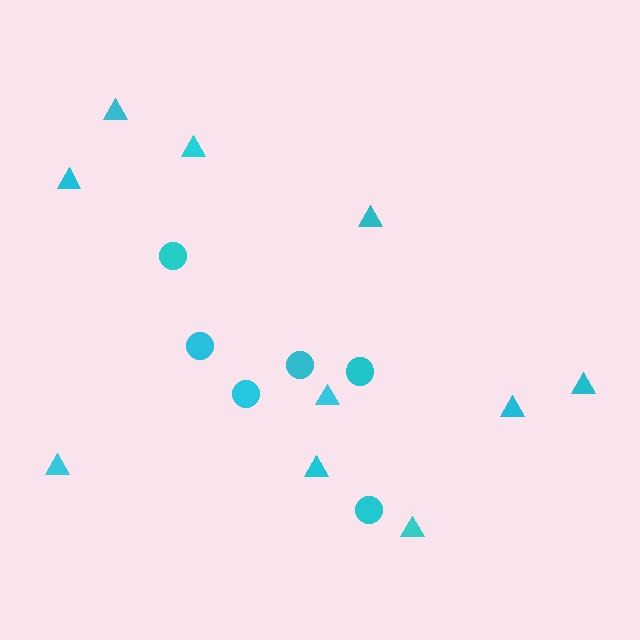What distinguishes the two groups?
There are 2 groups: one group of triangles (10) and one group of circles (6).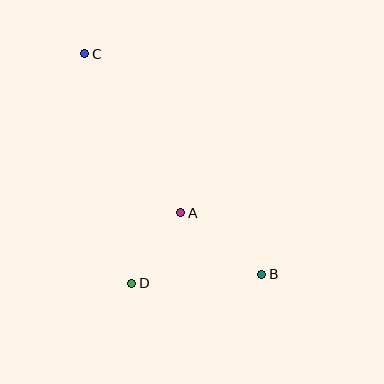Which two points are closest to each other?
Points A and D are closest to each other.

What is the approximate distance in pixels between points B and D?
The distance between B and D is approximately 130 pixels.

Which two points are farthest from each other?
Points B and C are farthest from each other.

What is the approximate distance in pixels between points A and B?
The distance between A and B is approximately 102 pixels.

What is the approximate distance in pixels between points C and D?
The distance between C and D is approximately 234 pixels.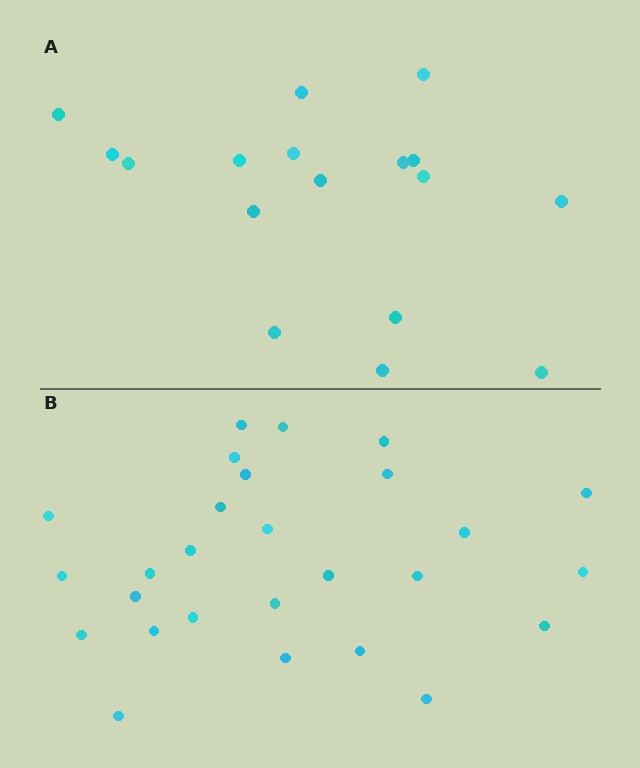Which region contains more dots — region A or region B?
Region B (the bottom region) has more dots.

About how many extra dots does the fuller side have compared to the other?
Region B has roughly 10 or so more dots than region A.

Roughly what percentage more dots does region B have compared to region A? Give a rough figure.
About 60% more.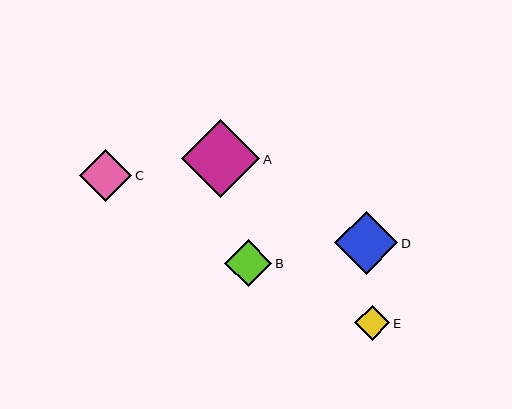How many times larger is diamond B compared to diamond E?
Diamond B is approximately 1.4 times the size of diamond E.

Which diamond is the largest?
Diamond A is the largest with a size of approximately 78 pixels.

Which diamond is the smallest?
Diamond E is the smallest with a size of approximately 35 pixels.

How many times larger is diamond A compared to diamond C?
Diamond A is approximately 1.5 times the size of diamond C.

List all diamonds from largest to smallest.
From largest to smallest: A, D, C, B, E.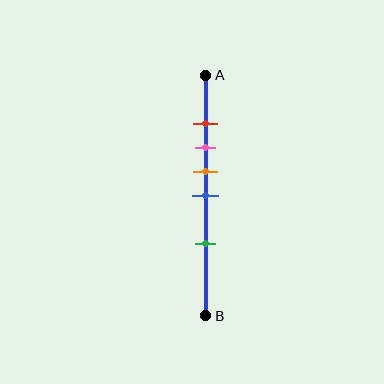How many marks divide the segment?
There are 5 marks dividing the segment.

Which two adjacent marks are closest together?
The red and pink marks are the closest adjacent pair.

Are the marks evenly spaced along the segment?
No, the marks are not evenly spaced.